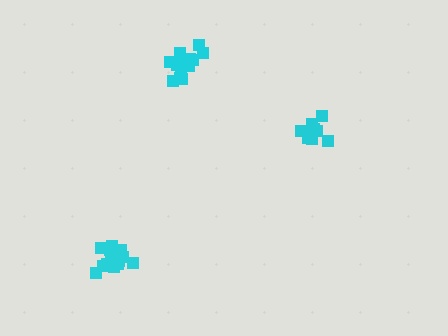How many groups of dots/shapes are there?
There are 3 groups.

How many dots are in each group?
Group 1: 14 dots, Group 2: 13 dots, Group 3: 10 dots (37 total).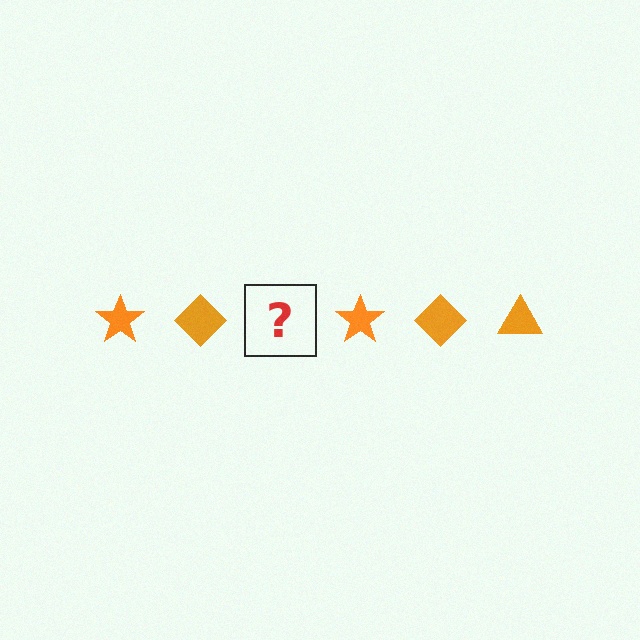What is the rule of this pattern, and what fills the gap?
The rule is that the pattern cycles through star, diamond, triangle shapes in orange. The gap should be filled with an orange triangle.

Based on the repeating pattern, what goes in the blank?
The blank should be an orange triangle.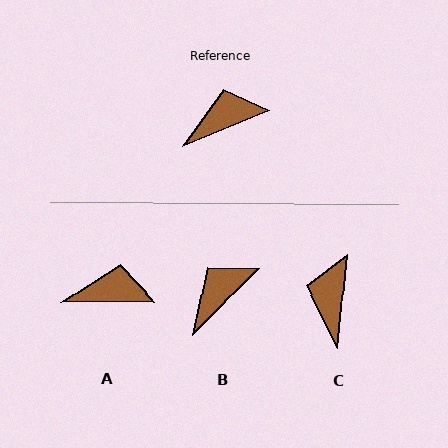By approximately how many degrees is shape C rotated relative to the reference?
Approximately 62 degrees counter-clockwise.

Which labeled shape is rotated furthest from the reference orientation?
C, about 62 degrees away.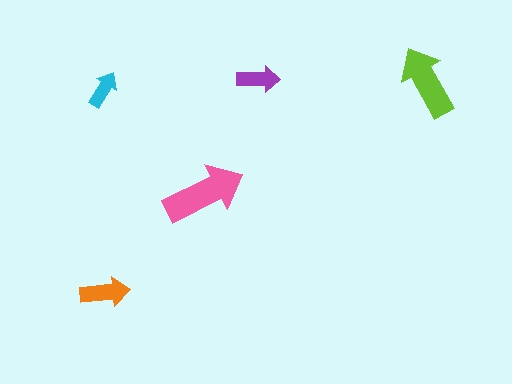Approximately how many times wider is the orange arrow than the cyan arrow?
About 1.5 times wider.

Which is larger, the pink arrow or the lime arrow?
The pink one.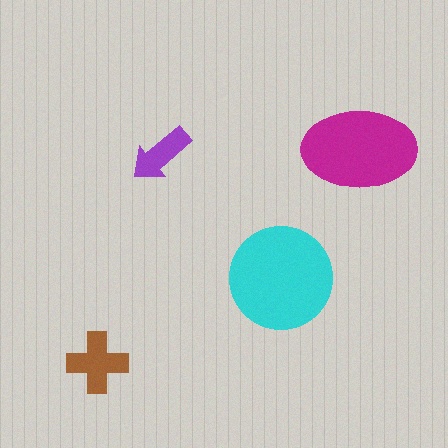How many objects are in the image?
There are 4 objects in the image.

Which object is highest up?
The magenta ellipse is topmost.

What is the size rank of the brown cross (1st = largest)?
3rd.